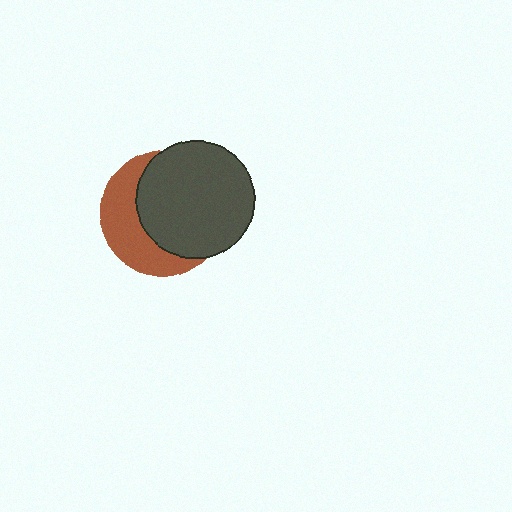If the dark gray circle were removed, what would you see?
You would see the complete brown circle.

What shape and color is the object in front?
The object in front is a dark gray circle.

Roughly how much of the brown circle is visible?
A small part of it is visible (roughly 40%).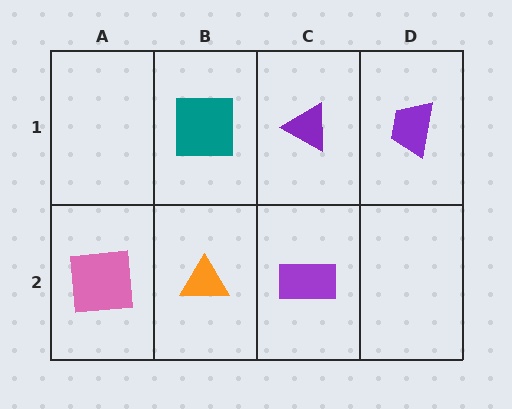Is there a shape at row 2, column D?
No, that cell is empty.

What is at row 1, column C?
A purple triangle.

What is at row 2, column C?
A purple rectangle.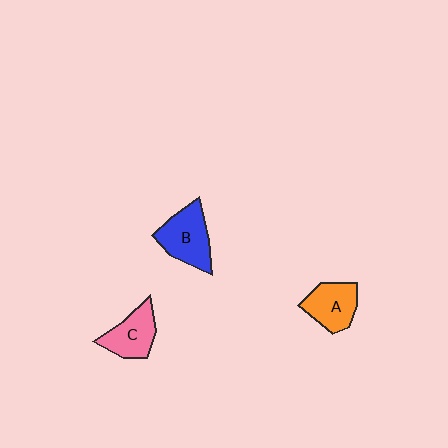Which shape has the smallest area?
Shape C (pink).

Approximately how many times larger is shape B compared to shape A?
Approximately 1.2 times.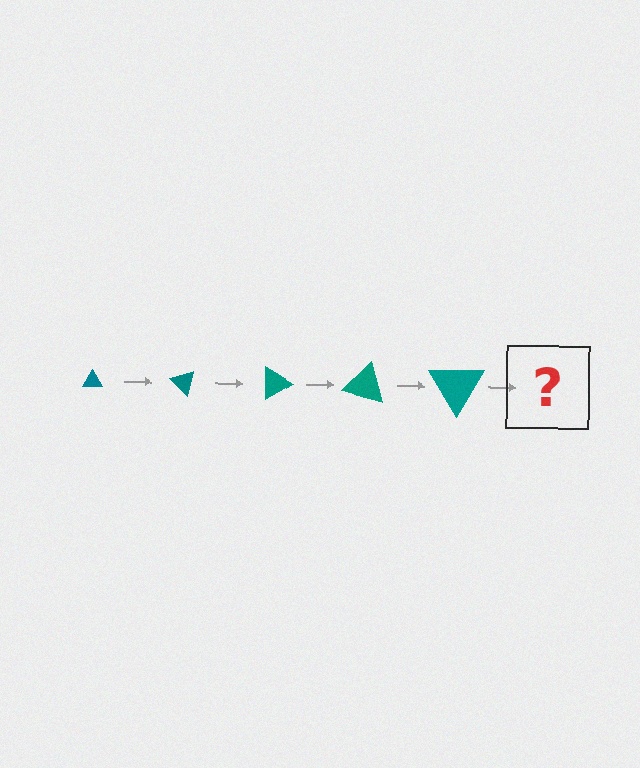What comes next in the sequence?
The next element should be a triangle, larger than the previous one and rotated 225 degrees from the start.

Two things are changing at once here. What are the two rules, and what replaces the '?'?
The two rules are that the triangle grows larger each step and it rotates 45 degrees each step. The '?' should be a triangle, larger than the previous one and rotated 225 degrees from the start.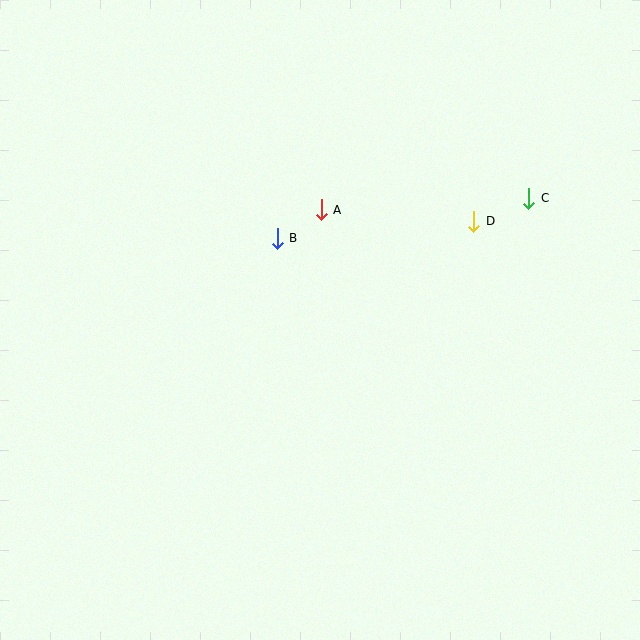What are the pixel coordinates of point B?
Point B is at (277, 238).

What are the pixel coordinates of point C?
Point C is at (529, 198).